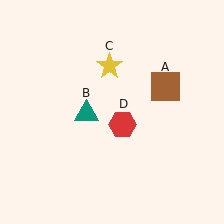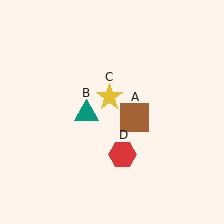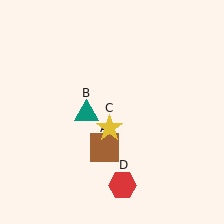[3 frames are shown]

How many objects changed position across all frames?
3 objects changed position: brown square (object A), yellow star (object C), red hexagon (object D).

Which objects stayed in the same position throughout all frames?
Teal triangle (object B) remained stationary.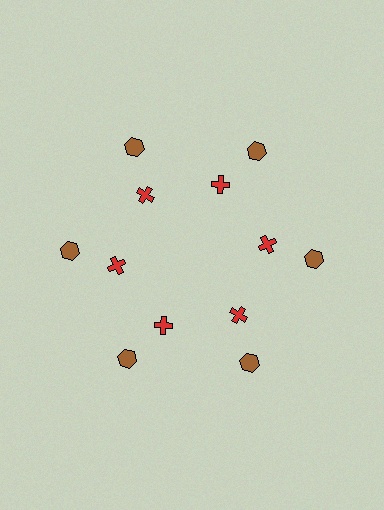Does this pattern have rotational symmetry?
Yes, this pattern has 6-fold rotational symmetry. It looks the same after rotating 60 degrees around the center.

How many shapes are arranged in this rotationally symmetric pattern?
There are 12 shapes, arranged in 6 groups of 2.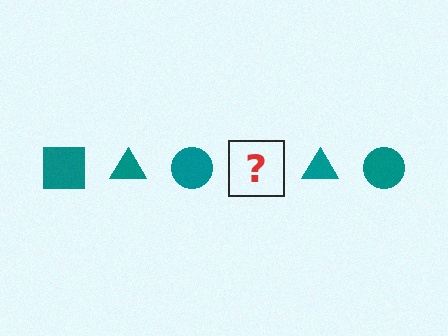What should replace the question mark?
The question mark should be replaced with a teal square.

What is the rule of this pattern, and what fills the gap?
The rule is that the pattern cycles through square, triangle, circle shapes in teal. The gap should be filled with a teal square.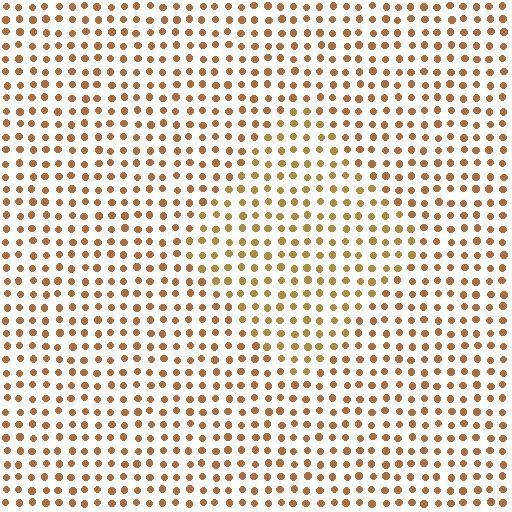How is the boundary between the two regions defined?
The boundary is defined purely by a slight shift in hue (about 17 degrees). Spacing, size, and orientation are identical on both sides.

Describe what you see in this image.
The image is filled with small brown elements in a uniform arrangement. A diamond-shaped region is visible where the elements are tinted to a slightly different hue, forming a subtle color boundary.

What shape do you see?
I see a diamond.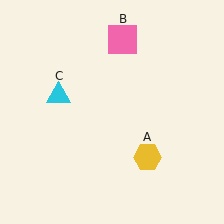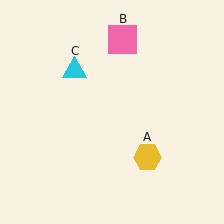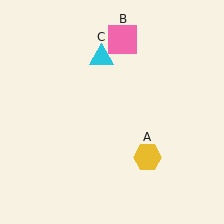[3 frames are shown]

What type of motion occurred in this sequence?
The cyan triangle (object C) rotated clockwise around the center of the scene.